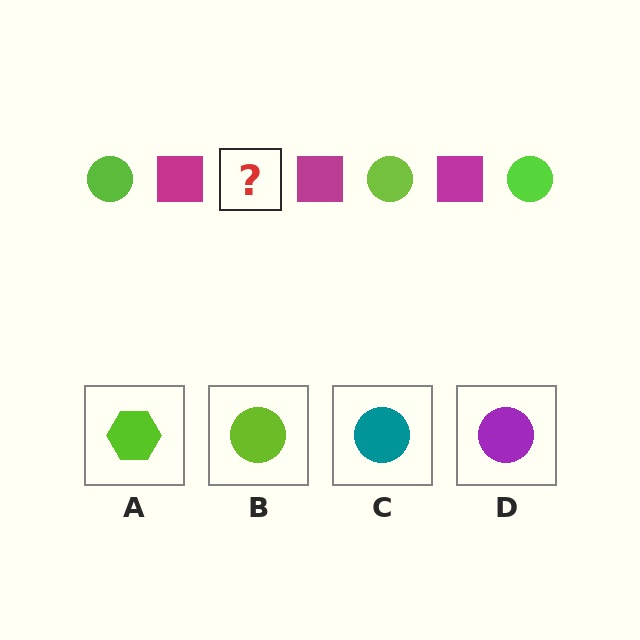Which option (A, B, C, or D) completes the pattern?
B.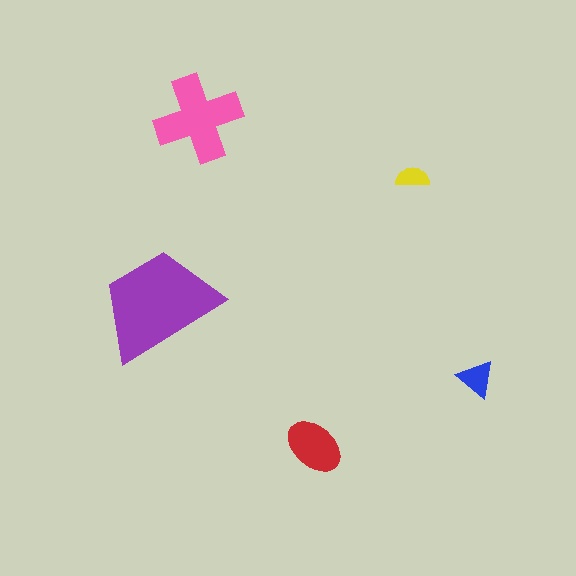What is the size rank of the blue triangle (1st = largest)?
4th.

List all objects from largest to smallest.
The purple trapezoid, the pink cross, the red ellipse, the blue triangle, the yellow semicircle.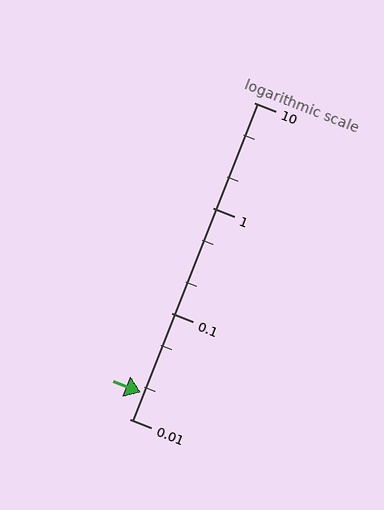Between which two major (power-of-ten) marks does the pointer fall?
The pointer is between 0.01 and 0.1.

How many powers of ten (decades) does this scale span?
The scale spans 3 decades, from 0.01 to 10.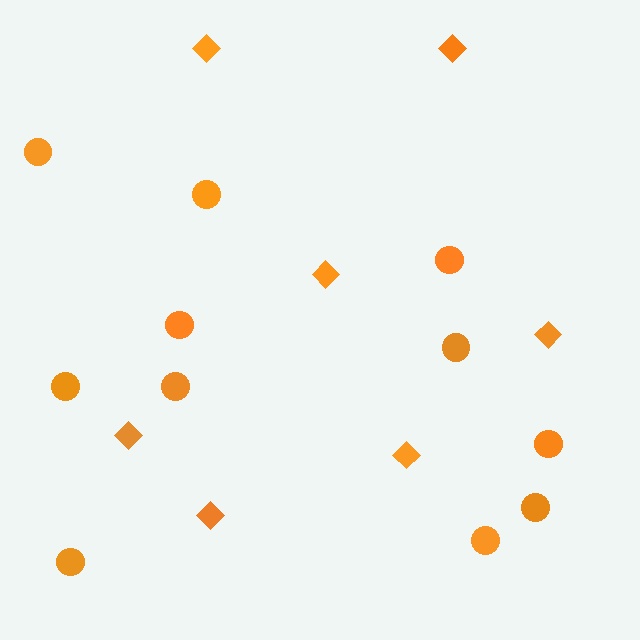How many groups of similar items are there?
There are 2 groups: one group of diamonds (7) and one group of circles (11).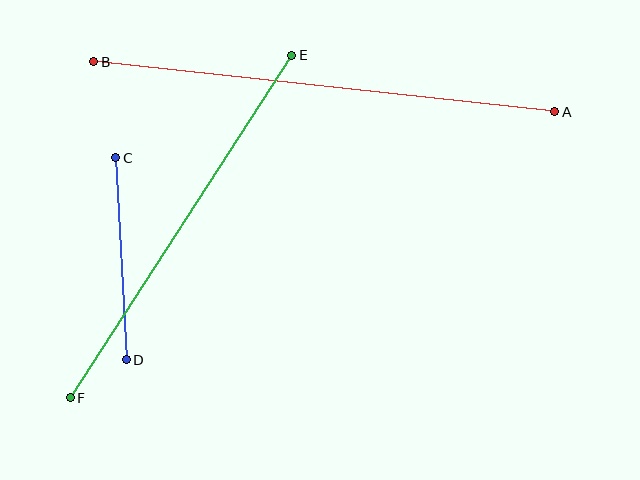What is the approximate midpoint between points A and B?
The midpoint is at approximately (324, 87) pixels.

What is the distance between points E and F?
The distance is approximately 408 pixels.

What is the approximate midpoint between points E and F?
The midpoint is at approximately (181, 227) pixels.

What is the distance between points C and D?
The distance is approximately 202 pixels.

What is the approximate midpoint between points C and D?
The midpoint is at approximately (121, 259) pixels.